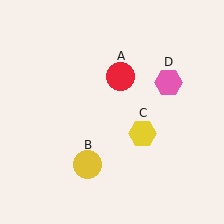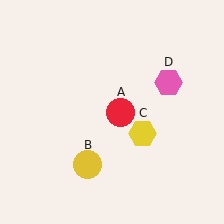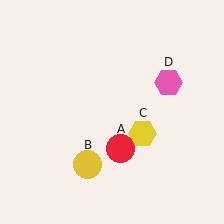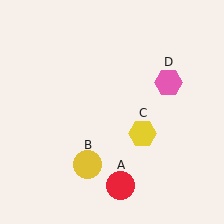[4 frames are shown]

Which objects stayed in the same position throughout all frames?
Yellow circle (object B) and yellow hexagon (object C) and pink hexagon (object D) remained stationary.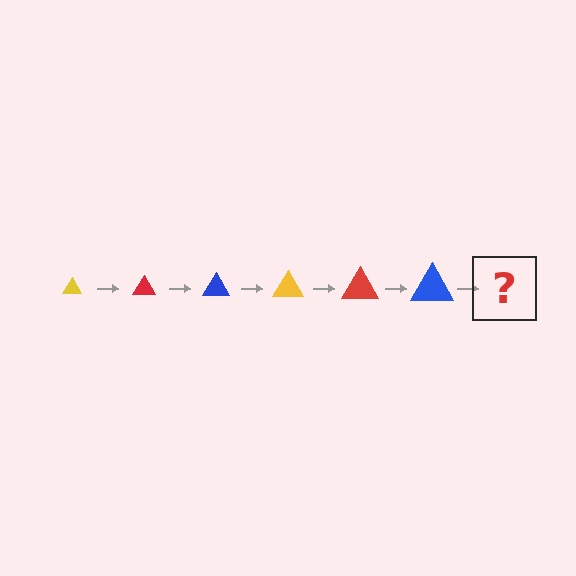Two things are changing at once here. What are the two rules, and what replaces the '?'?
The two rules are that the triangle grows larger each step and the color cycles through yellow, red, and blue. The '?' should be a yellow triangle, larger than the previous one.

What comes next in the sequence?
The next element should be a yellow triangle, larger than the previous one.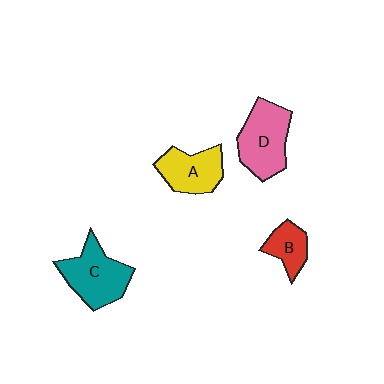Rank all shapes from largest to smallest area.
From largest to smallest: D (pink), C (teal), A (yellow), B (red).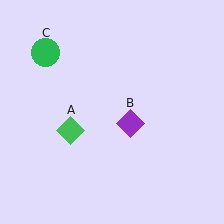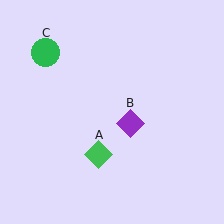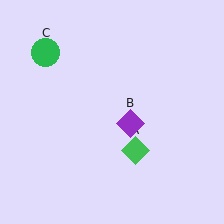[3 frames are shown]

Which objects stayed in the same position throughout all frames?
Purple diamond (object B) and green circle (object C) remained stationary.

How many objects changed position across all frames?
1 object changed position: green diamond (object A).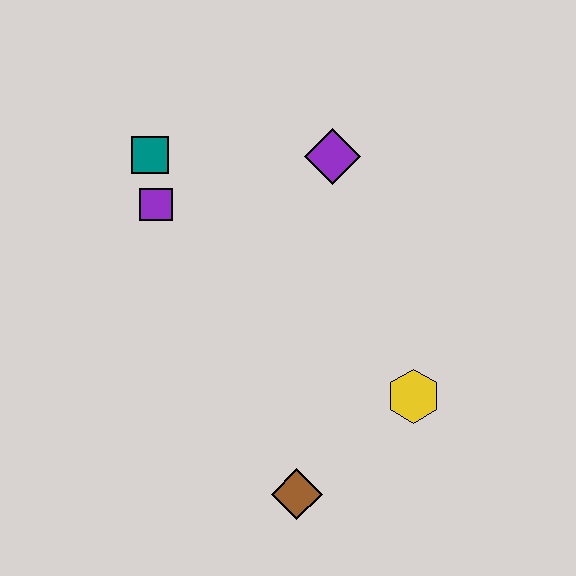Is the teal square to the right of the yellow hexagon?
No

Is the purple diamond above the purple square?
Yes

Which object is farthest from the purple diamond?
The brown diamond is farthest from the purple diamond.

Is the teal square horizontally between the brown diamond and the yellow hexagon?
No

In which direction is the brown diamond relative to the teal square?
The brown diamond is below the teal square.